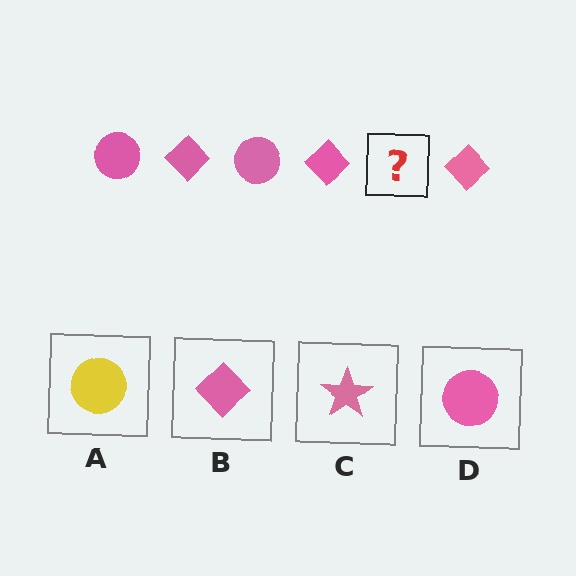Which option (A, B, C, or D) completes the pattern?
D.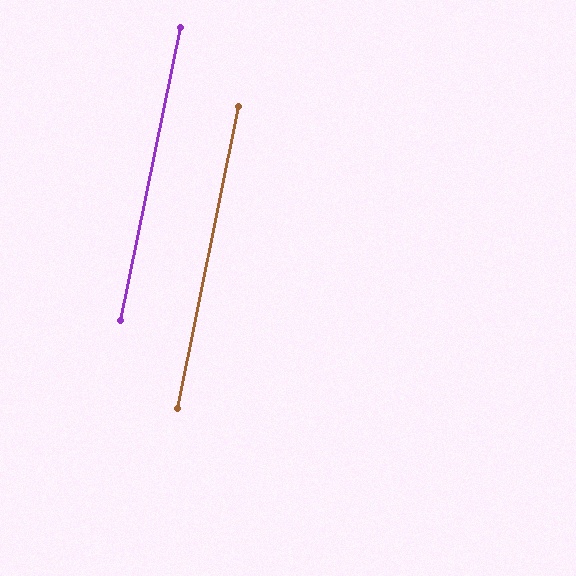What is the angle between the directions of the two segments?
Approximately 0 degrees.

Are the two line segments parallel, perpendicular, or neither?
Parallel — their directions differ by only 0.0°.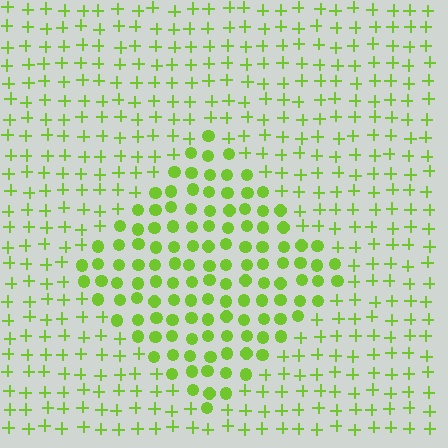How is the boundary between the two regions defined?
The boundary is defined by a change in element shape: circles inside vs. plus signs outside. All elements share the same color and spacing.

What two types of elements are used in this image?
The image uses circles inside the diamond region and plus signs outside it.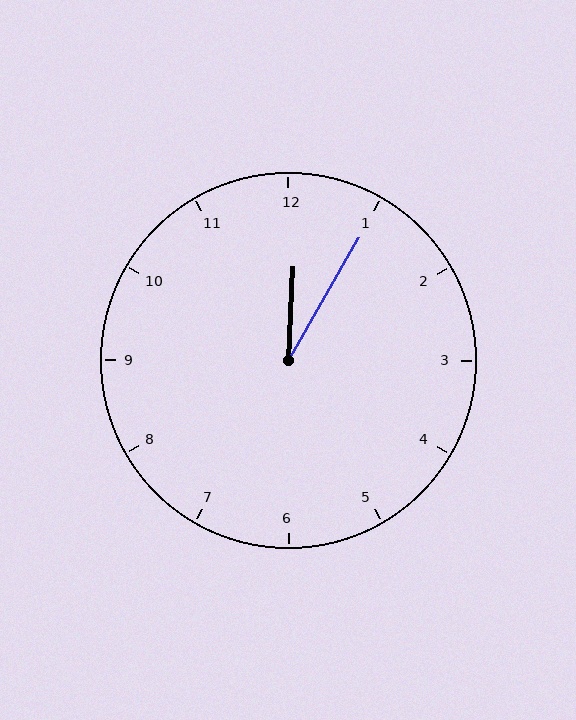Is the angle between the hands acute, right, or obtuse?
It is acute.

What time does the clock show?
12:05.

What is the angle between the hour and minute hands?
Approximately 28 degrees.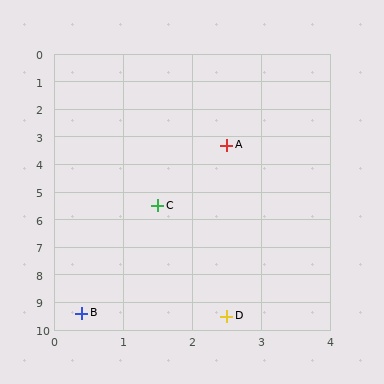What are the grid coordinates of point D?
Point D is at approximately (2.5, 9.5).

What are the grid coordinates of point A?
Point A is at approximately (2.5, 3.3).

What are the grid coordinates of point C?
Point C is at approximately (1.5, 5.5).